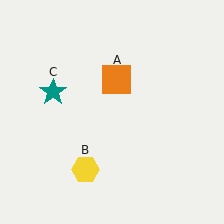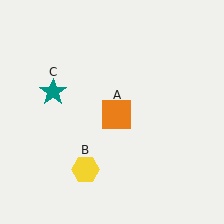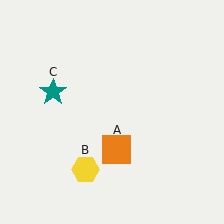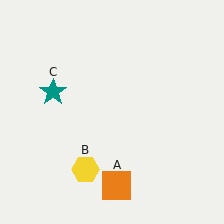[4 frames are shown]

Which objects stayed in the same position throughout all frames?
Yellow hexagon (object B) and teal star (object C) remained stationary.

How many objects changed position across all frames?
1 object changed position: orange square (object A).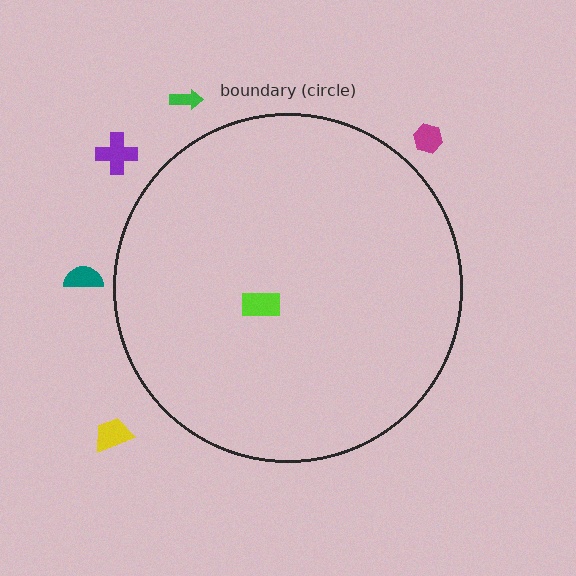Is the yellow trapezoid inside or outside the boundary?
Outside.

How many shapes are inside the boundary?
1 inside, 5 outside.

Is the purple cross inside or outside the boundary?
Outside.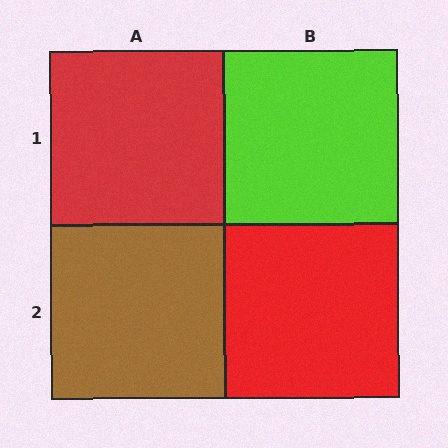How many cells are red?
2 cells are red.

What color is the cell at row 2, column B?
Red.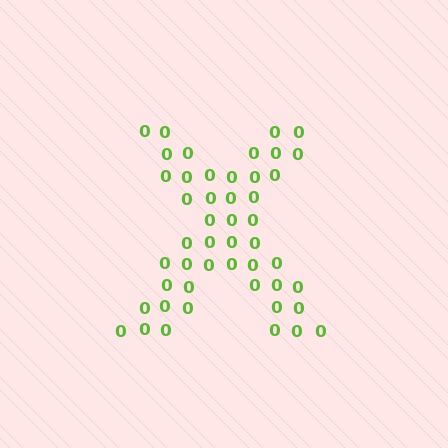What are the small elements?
The small elements are digit 0's.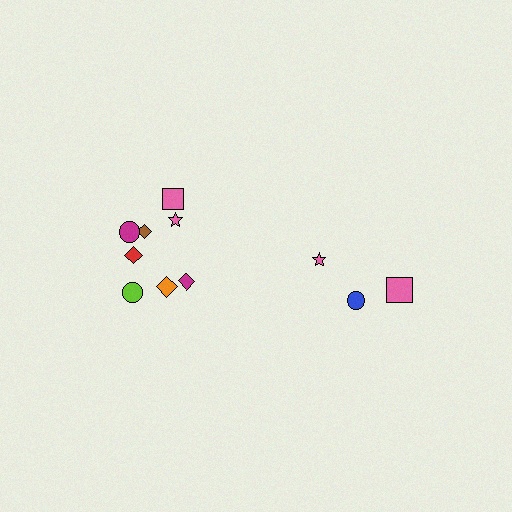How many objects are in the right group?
There are 3 objects.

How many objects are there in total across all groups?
There are 11 objects.